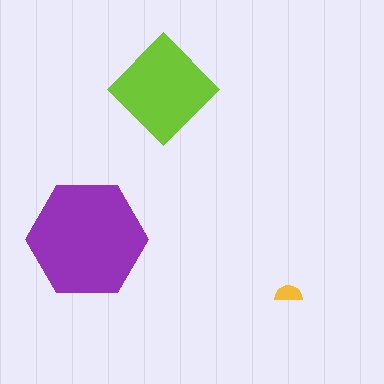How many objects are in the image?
There are 3 objects in the image.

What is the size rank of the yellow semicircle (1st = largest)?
3rd.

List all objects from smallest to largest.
The yellow semicircle, the lime diamond, the purple hexagon.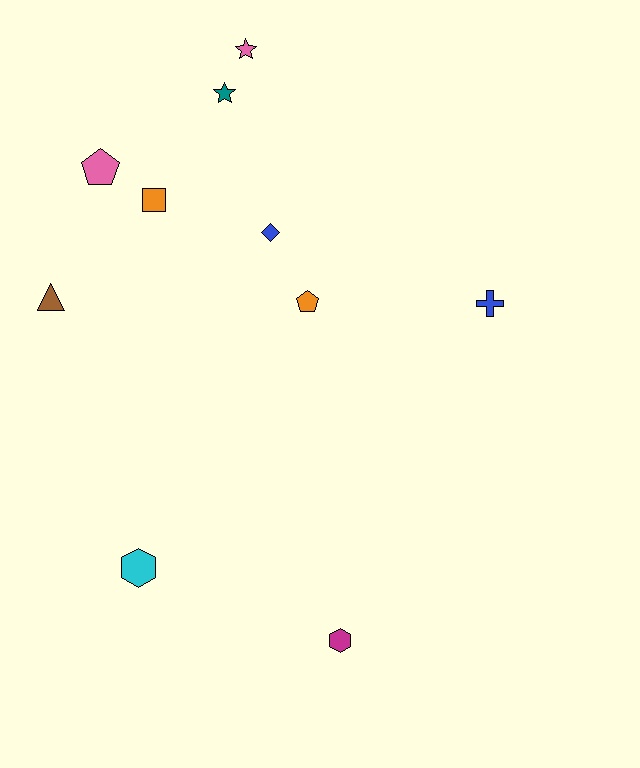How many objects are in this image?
There are 10 objects.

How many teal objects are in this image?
There is 1 teal object.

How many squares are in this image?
There is 1 square.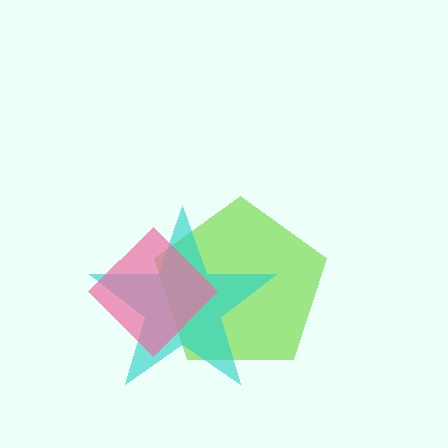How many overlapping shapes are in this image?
There are 3 overlapping shapes in the image.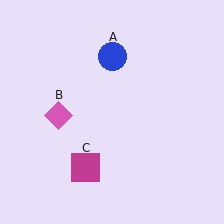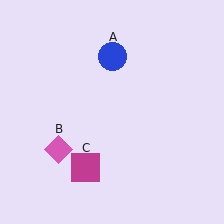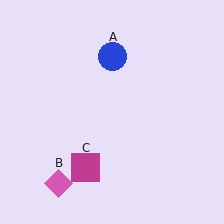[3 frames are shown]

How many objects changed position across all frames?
1 object changed position: pink diamond (object B).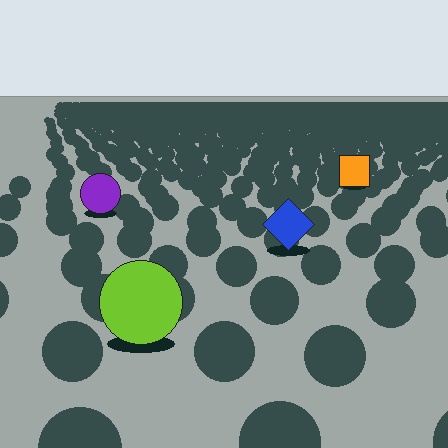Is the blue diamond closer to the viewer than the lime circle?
No. The lime circle is closer — you can tell from the texture gradient: the ground texture is coarser near it.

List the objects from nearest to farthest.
From nearest to farthest: the lime circle, the blue diamond, the purple circle, the orange square.